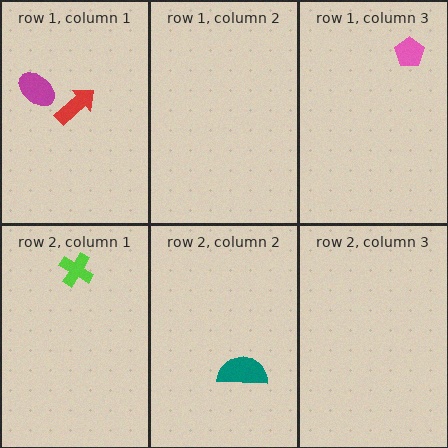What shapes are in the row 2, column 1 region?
The lime cross.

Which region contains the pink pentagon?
The row 1, column 3 region.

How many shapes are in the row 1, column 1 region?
2.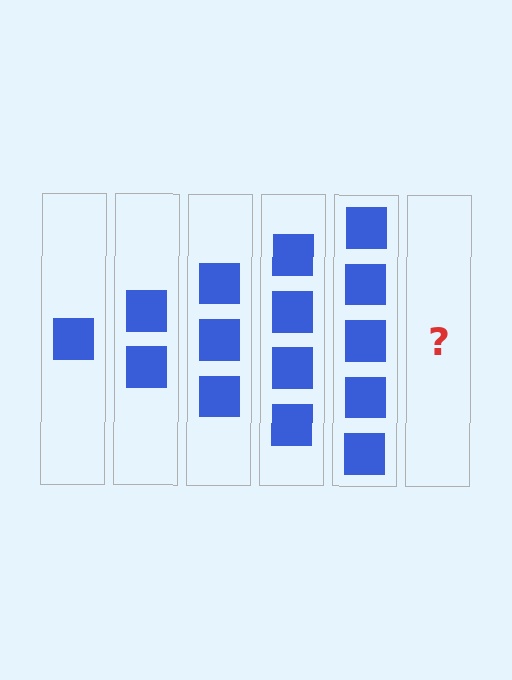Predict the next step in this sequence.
The next step is 6 squares.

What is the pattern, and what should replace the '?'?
The pattern is that each step adds one more square. The '?' should be 6 squares.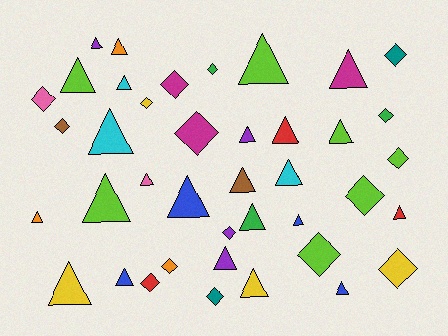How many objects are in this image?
There are 40 objects.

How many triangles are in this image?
There are 24 triangles.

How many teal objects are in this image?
There are 2 teal objects.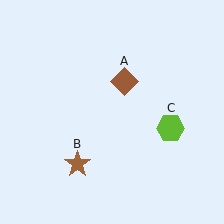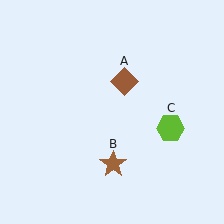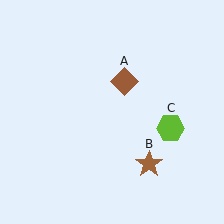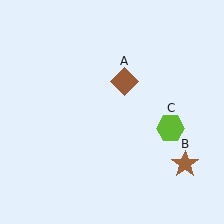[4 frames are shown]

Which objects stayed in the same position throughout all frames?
Brown diamond (object A) and lime hexagon (object C) remained stationary.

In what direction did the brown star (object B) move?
The brown star (object B) moved right.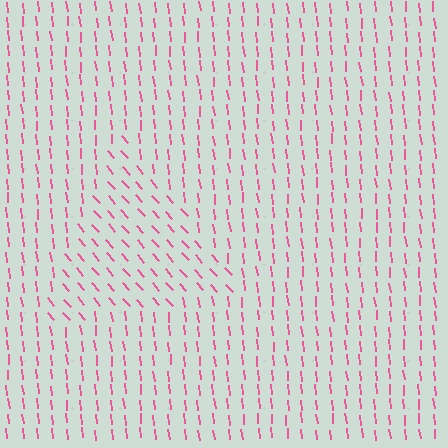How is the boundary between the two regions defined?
The boundary is defined purely by a change in line orientation (approximately 35 degrees difference). All lines are the same color and thickness.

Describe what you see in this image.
The image is filled with small pink line segments. A triangle region in the image has lines oriented differently from the surrounding lines, creating a visible texture boundary.